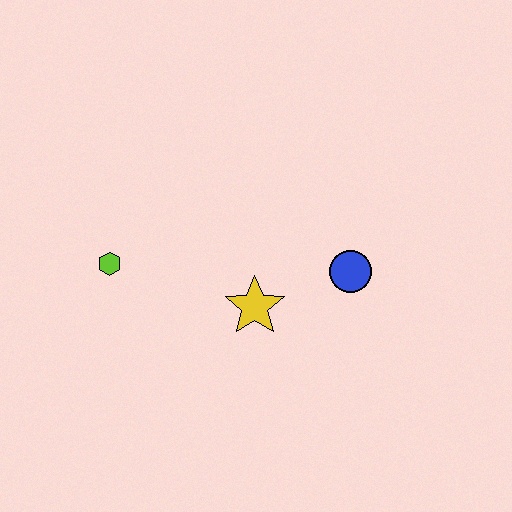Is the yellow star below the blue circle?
Yes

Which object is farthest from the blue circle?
The lime hexagon is farthest from the blue circle.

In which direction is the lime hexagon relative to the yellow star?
The lime hexagon is to the left of the yellow star.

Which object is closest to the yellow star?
The blue circle is closest to the yellow star.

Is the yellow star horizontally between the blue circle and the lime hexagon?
Yes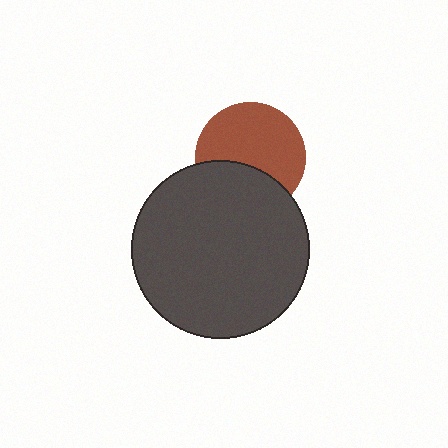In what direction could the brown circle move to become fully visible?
The brown circle could move up. That would shift it out from behind the dark gray circle entirely.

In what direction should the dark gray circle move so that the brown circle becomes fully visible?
The dark gray circle should move down. That is the shortest direction to clear the overlap and leave the brown circle fully visible.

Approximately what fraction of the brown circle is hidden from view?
Roughly 36% of the brown circle is hidden behind the dark gray circle.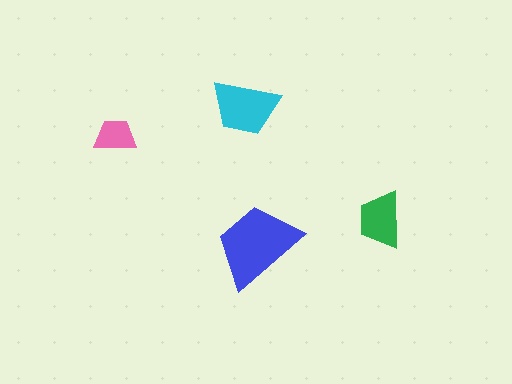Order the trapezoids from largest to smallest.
the blue one, the cyan one, the green one, the pink one.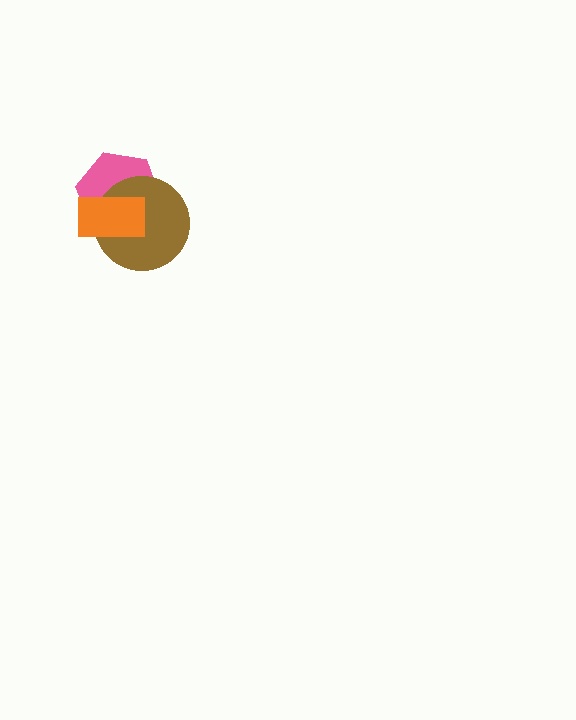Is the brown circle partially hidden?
Yes, it is partially covered by another shape.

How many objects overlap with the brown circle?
2 objects overlap with the brown circle.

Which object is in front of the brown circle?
The orange rectangle is in front of the brown circle.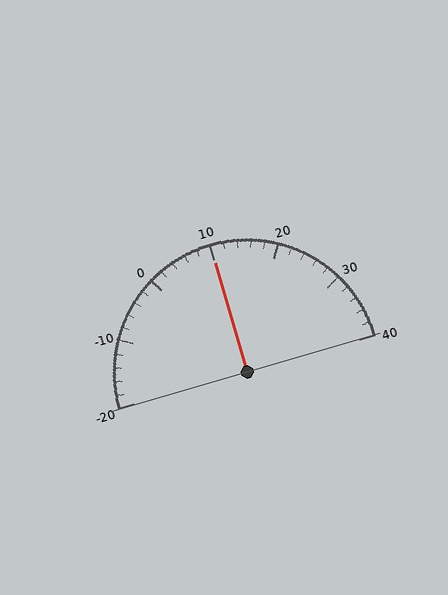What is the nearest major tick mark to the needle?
The nearest major tick mark is 10.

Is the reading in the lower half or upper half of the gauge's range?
The reading is in the upper half of the range (-20 to 40).